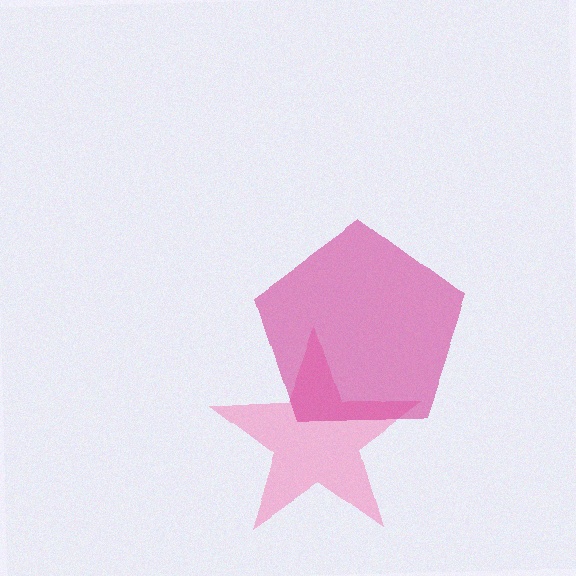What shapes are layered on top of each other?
The layered shapes are: a pink star, a magenta pentagon.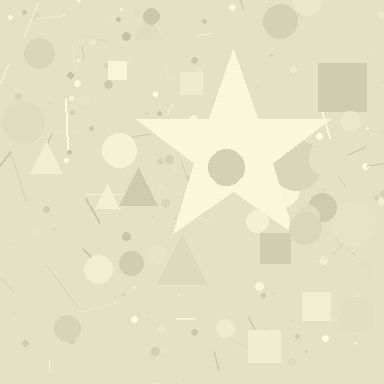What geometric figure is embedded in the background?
A star is embedded in the background.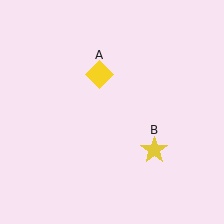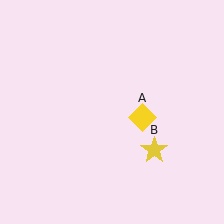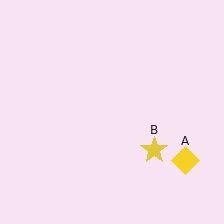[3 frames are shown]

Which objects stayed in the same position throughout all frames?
Yellow star (object B) remained stationary.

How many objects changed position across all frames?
1 object changed position: yellow diamond (object A).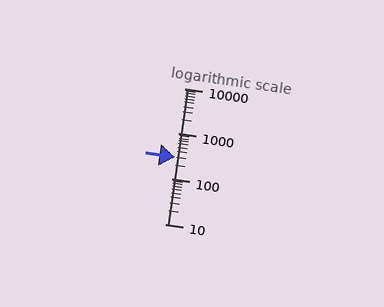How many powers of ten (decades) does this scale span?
The scale spans 3 decades, from 10 to 10000.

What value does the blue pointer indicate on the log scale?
The pointer indicates approximately 300.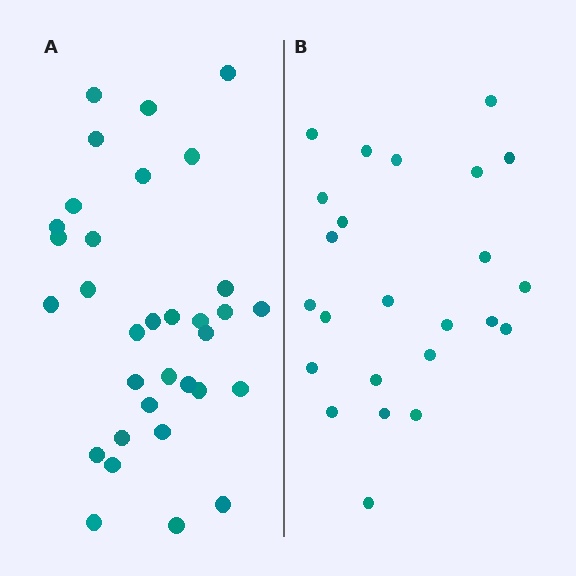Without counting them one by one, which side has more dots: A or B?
Region A (the left region) has more dots.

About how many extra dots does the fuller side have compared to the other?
Region A has roughly 8 or so more dots than region B.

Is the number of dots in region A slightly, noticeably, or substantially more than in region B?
Region A has noticeably more, but not dramatically so. The ratio is roughly 1.4 to 1.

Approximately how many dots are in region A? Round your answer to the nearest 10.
About 30 dots. (The exact count is 33, which rounds to 30.)